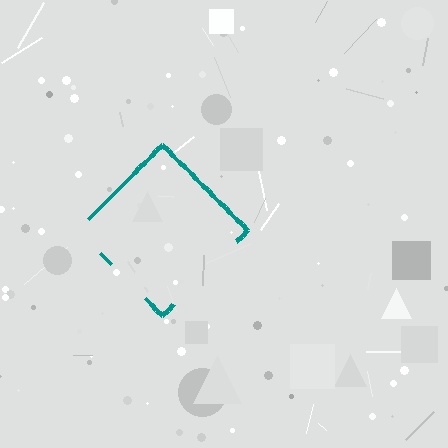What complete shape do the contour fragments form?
The contour fragments form a diamond.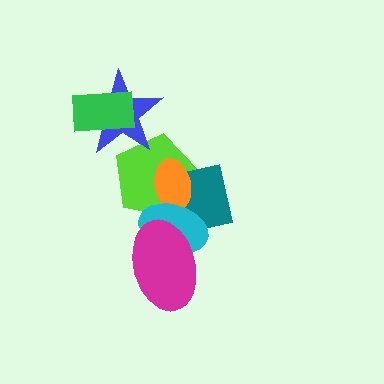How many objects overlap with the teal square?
4 objects overlap with the teal square.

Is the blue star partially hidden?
Yes, it is partially covered by another shape.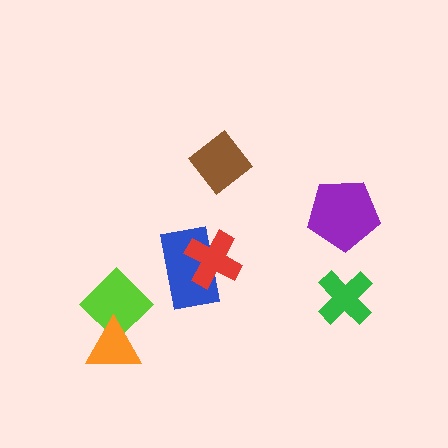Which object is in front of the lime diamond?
The orange triangle is in front of the lime diamond.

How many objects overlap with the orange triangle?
1 object overlaps with the orange triangle.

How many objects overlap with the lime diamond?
1 object overlaps with the lime diamond.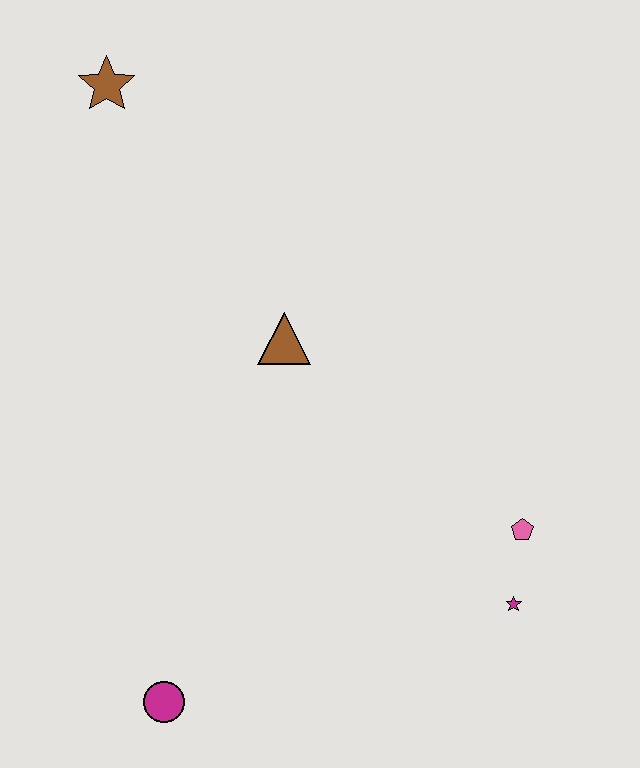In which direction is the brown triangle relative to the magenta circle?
The brown triangle is above the magenta circle.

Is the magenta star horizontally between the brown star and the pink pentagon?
Yes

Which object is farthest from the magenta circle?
The brown star is farthest from the magenta circle.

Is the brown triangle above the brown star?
No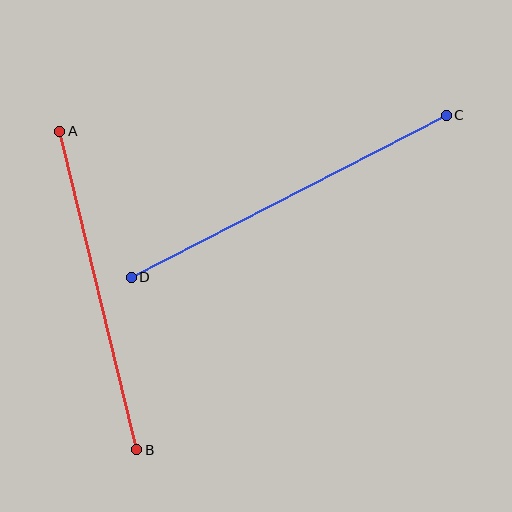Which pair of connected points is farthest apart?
Points C and D are farthest apart.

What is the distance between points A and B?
The distance is approximately 328 pixels.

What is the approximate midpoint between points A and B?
The midpoint is at approximately (98, 291) pixels.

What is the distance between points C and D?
The distance is approximately 354 pixels.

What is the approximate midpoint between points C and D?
The midpoint is at approximately (289, 196) pixels.